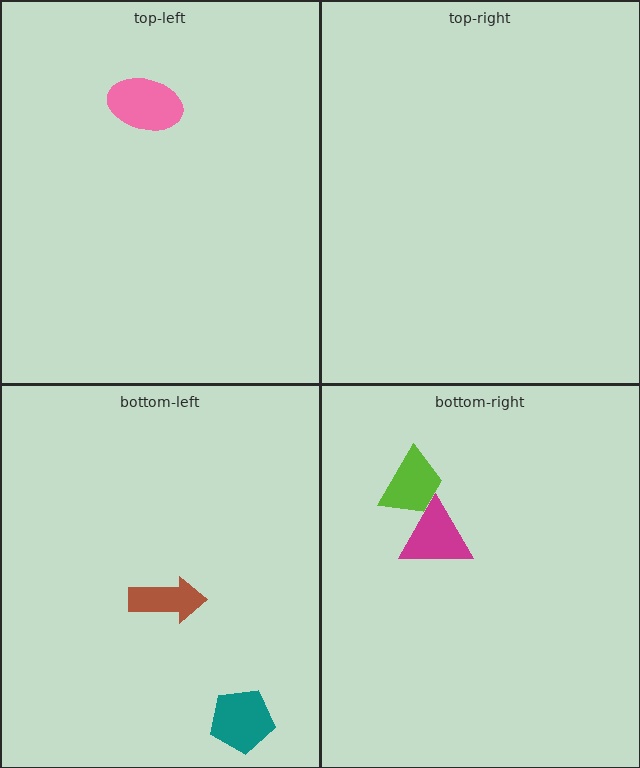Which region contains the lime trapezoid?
The bottom-right region.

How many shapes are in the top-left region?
1.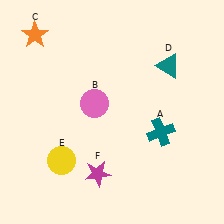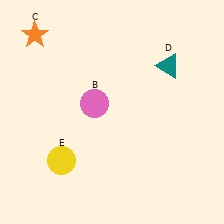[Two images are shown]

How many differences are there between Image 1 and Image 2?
There are 2 differences between the two images.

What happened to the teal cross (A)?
The teal cross (A) was removed in Image 2. It was in the bottom-right area of Image 1.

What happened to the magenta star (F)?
The magenta star (F) was removed in Image 2. It was in the bottom-left area of Image 1.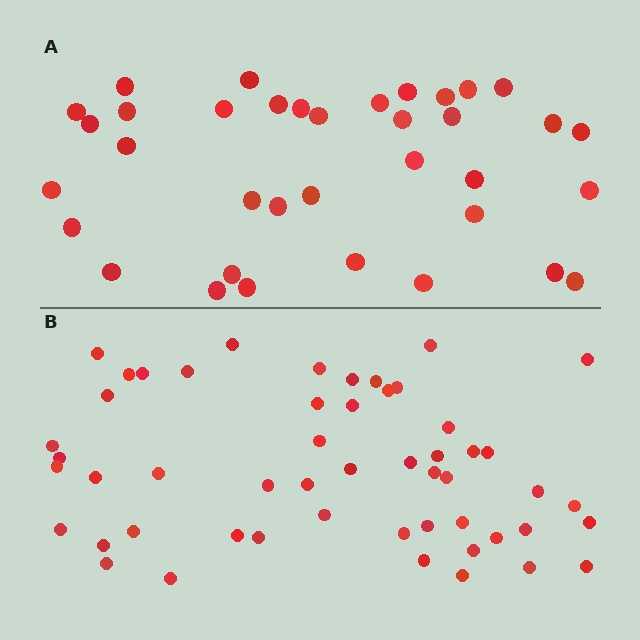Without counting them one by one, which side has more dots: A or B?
Region B (the bottom region) has more dots.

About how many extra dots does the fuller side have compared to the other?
Region B has approximately 15 more dots than region A.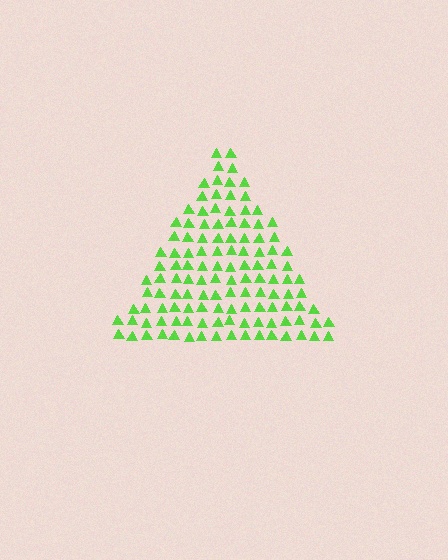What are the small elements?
The small elements are triangles.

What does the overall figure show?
The overall figure shows a triangle.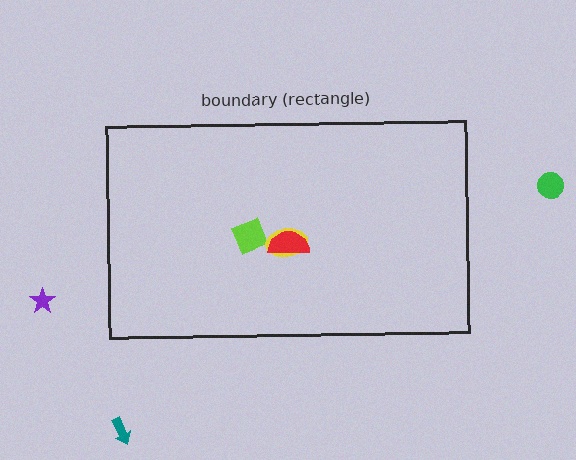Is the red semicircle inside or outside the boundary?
Inside.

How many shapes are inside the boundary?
3 inside, 3 outside.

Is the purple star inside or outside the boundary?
Outside.